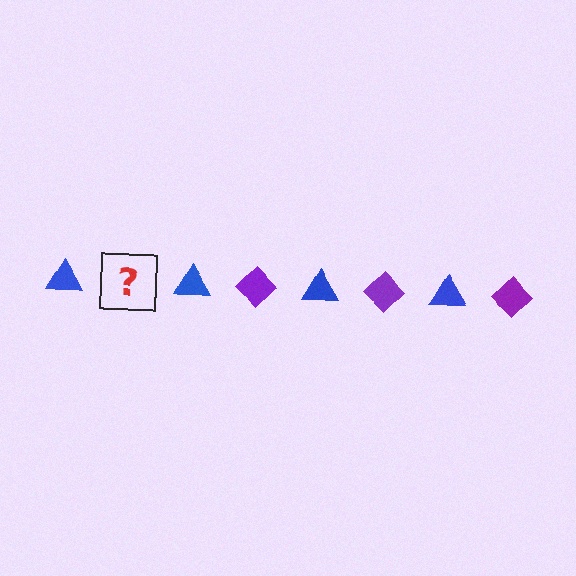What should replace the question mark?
The question mark should be replaced with a purple diamond.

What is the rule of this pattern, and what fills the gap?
The rule is that the pattern alternates between blue triangle and purple diamond. The gap should be filled with a purple diamond.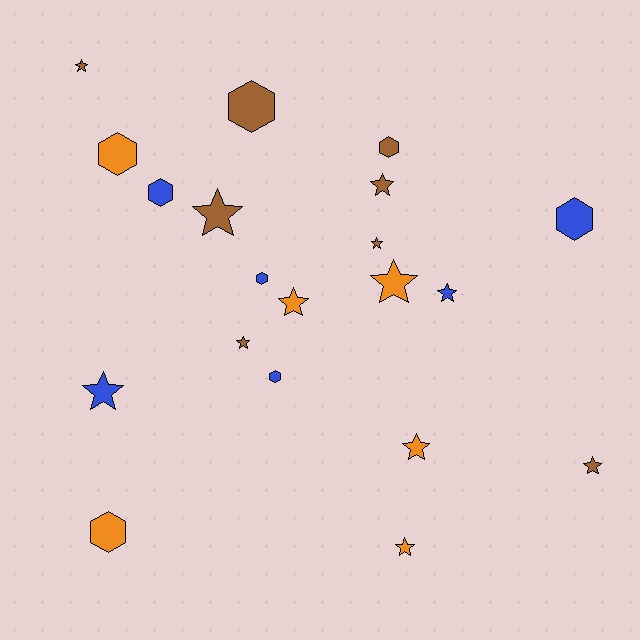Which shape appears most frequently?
Star, with 12 objects.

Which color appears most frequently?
Brown, with 8 objects.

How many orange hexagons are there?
There are 2 orange hexagons.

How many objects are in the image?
There are 20 objects.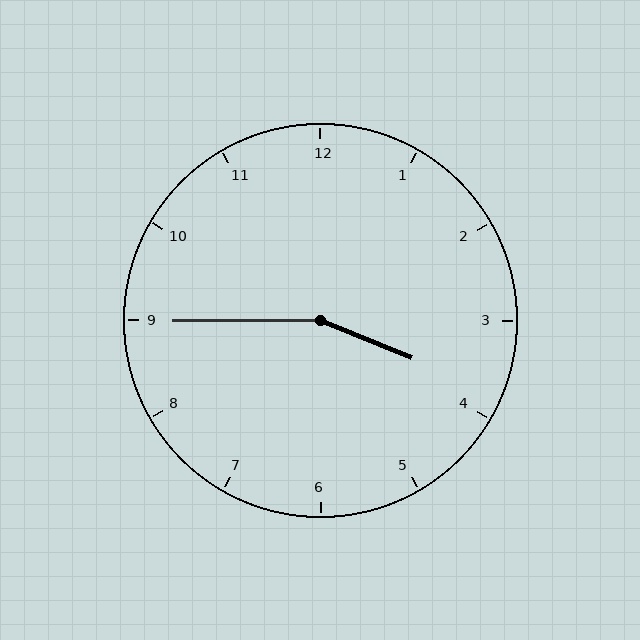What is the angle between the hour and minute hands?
Approximately 158 degrees.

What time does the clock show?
3:45.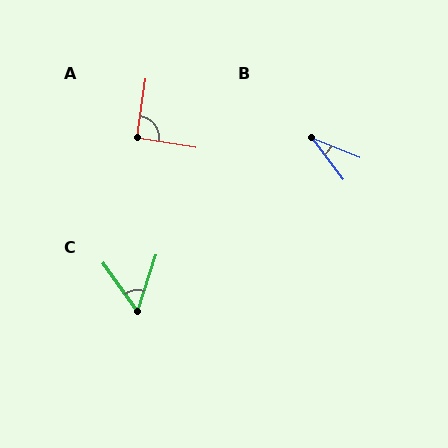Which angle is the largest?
A, at approximately 91 degrees.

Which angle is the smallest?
B, at approximately 30 degrees.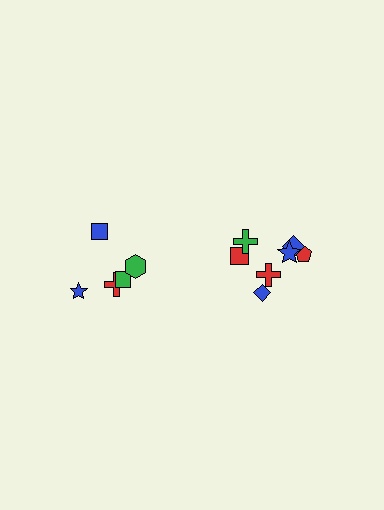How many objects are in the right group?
There are 7 objects.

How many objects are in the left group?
There are 5 objects.